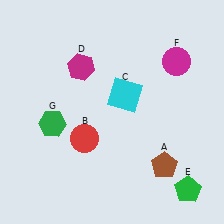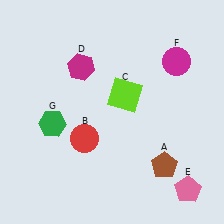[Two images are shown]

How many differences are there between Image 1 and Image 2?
There are 2 differences between the two images.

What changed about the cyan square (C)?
In Image 1, C is cyan. In Image 2, it changed to lime.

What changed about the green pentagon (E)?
In Image 1, E is green. In Image 2, it changed to pink.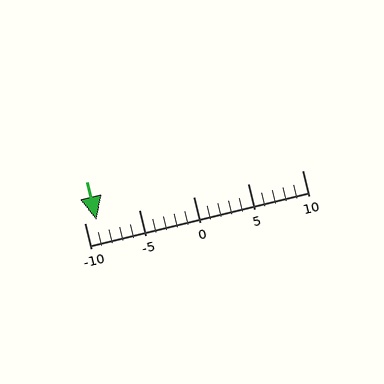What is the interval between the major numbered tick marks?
The major tick marks are spaced 5 units apart.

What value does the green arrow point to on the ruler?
The green arrow points to approximately -9.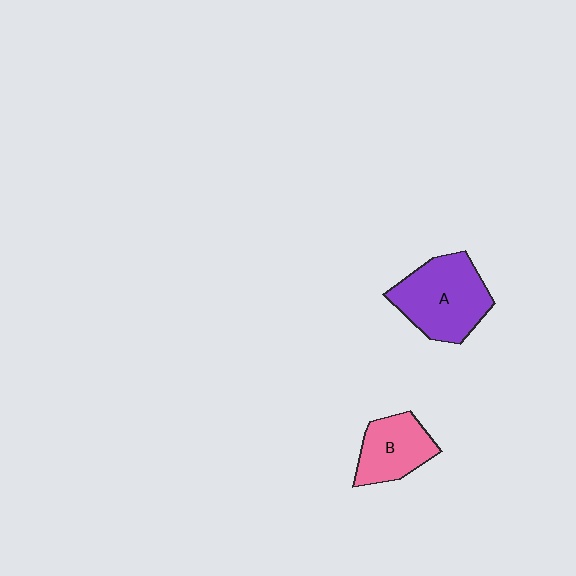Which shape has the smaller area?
Shape B (pink).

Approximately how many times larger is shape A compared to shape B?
Approximately 1.5 times.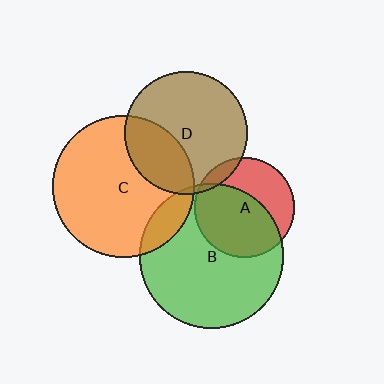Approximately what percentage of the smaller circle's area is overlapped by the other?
Approximately 5%.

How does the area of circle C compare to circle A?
Approximately 2.0 times.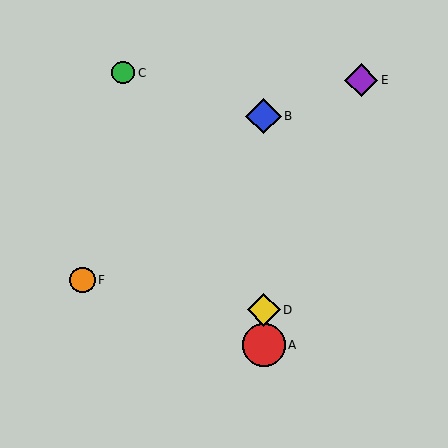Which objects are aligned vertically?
Objects A, B, D are aligned vertically.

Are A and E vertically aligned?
No, A is at x≈264 and E is at x≈361.